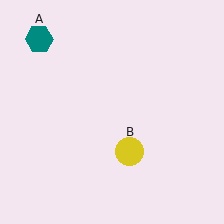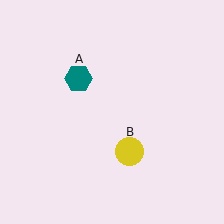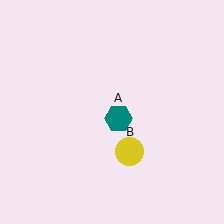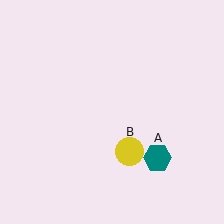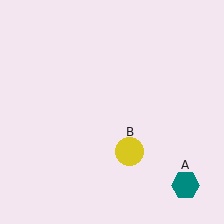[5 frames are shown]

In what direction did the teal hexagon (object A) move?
The teal hexagon (object A) moved down and to the right.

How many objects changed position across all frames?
1 object changed position: teal hexagon (object A).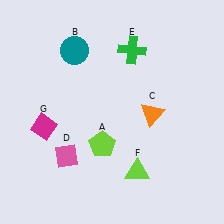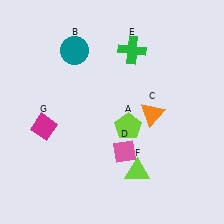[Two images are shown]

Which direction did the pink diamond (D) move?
The pink diamond (D) moved right.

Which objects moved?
The objects that moved are: the lime pentagon (A), the pink diamond (D).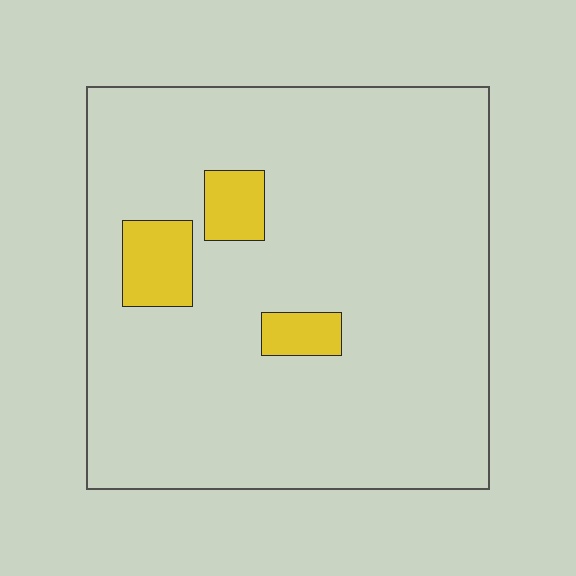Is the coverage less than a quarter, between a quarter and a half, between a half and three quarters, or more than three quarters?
Less than a quarter.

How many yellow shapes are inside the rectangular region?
3.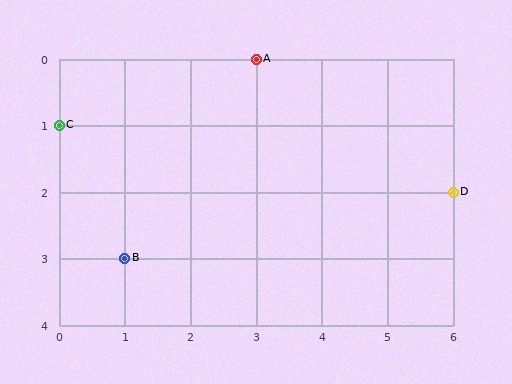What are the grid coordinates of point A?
Point A is at grid coordinates (3, 0).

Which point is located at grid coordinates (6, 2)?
Point D is at (6, 2).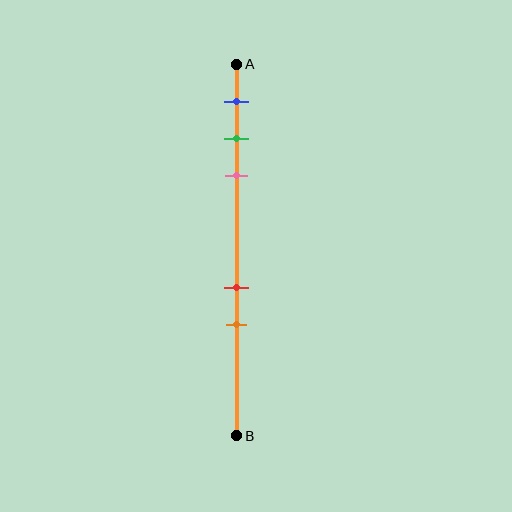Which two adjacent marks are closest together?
The green and pink marks are the closest adjacent pair.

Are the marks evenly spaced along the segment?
No, the marks are not evenly spaced.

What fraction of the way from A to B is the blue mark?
The blue mark is approximately 10% (0.1) of the way from A to B.